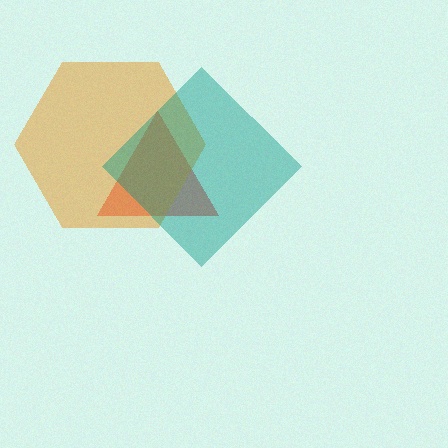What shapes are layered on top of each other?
The layered shapes are: a red triangle, an orange hexagon, a teal diamond.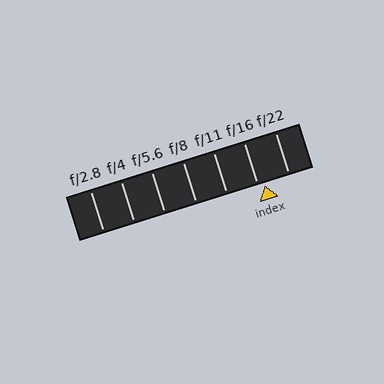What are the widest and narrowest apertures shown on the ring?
The widest aperture shown is f/2.8 and the narrowest is f/22.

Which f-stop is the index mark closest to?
The index mark is closest to f/16.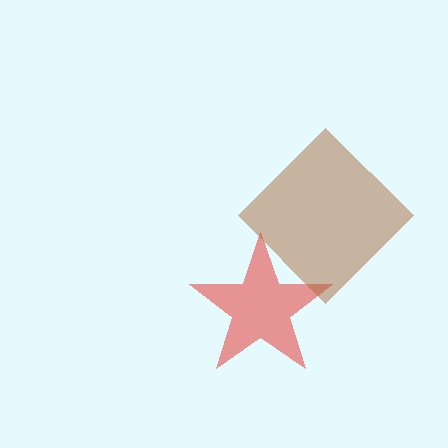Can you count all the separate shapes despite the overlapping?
Yes, there are 2 separate shapes.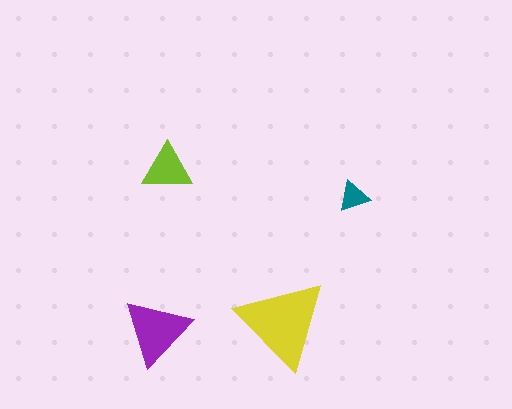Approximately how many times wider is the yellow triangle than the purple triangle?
About 1.5 times wider.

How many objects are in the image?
There are 4 objects in the image.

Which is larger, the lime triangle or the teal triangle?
The lime one.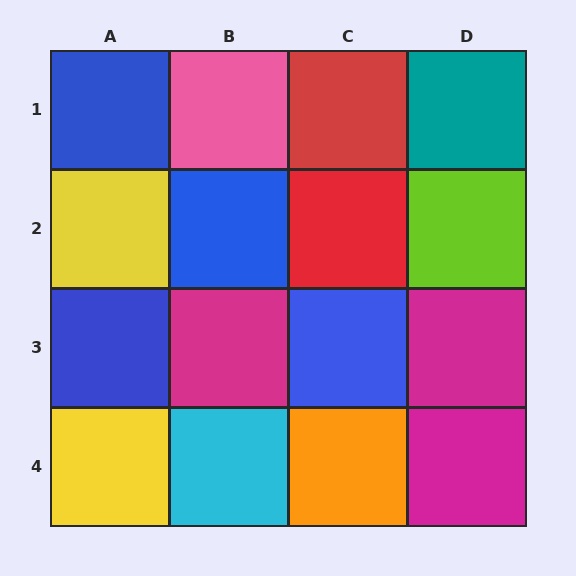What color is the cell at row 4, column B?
Cyan.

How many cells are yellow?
2 cells are yellow.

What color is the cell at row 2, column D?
Lime.